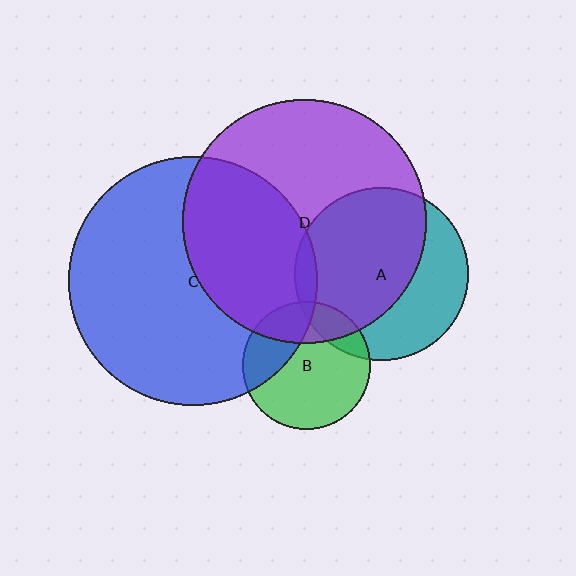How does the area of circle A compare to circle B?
Approximately 1.8 times.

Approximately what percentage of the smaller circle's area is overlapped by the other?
Approximately 65%.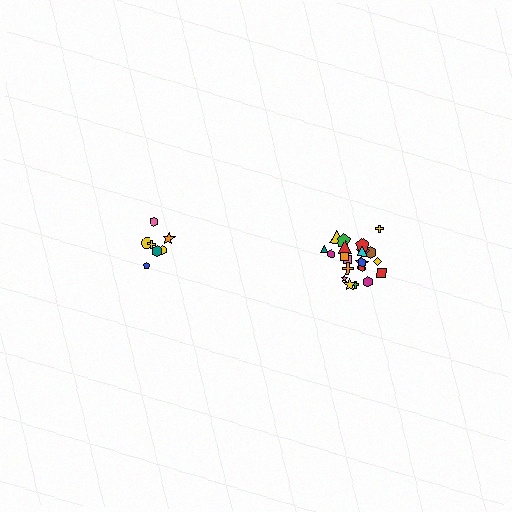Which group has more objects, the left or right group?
The right group.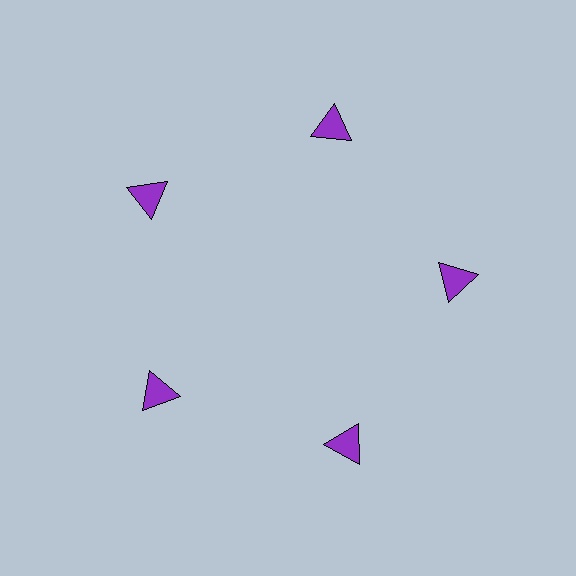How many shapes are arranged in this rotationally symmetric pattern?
There are 5 shapes, arranged in 5 groups of 1.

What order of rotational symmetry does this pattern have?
This pattern has 5-fold rotational symmetry.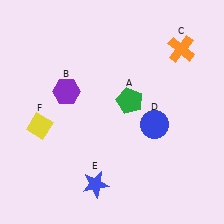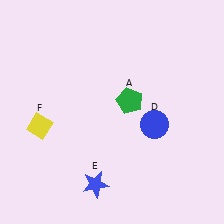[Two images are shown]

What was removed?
The orange cross (C), the purple hexagon (B) were removed in Image 2.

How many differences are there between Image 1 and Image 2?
There are 2 differences between the two images.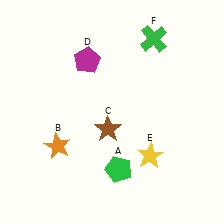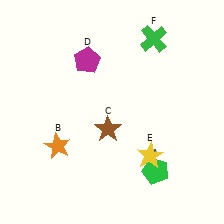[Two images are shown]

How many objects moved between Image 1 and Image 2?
1 object moved between the two images.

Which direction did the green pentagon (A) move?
The green pentagon (A) moved right.